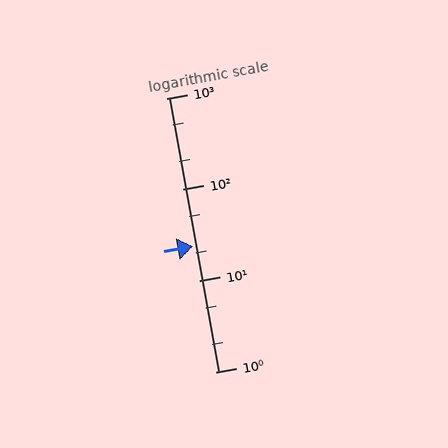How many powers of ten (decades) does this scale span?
The scale spans 3 decades, from 1 to 1000.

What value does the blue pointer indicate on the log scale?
The pointer indicates approximately 24.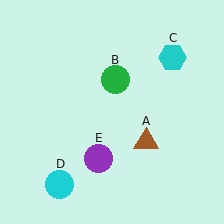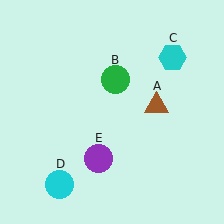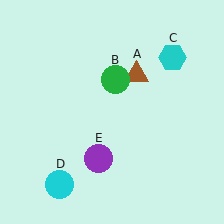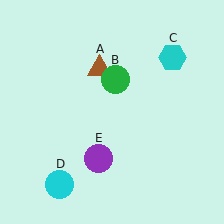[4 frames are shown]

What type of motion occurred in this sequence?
The brown triangle (object A) rotated counterclockwise around the center of the scene.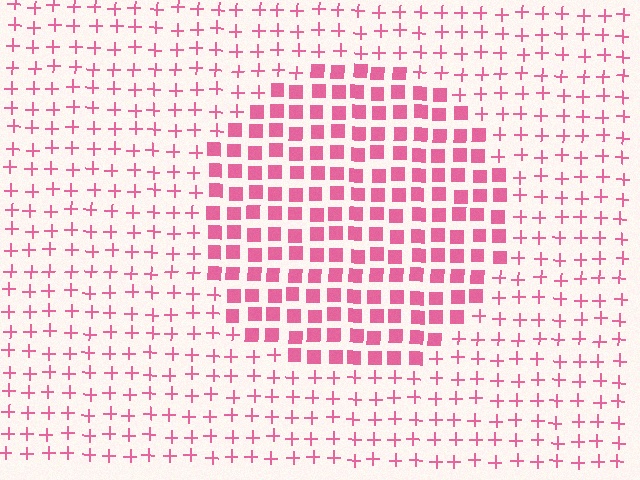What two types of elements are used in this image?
The image uses squares inside the circle region and plus signs outside it.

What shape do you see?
I see a circle.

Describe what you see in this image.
The image is filled with small pink elements arranged in a uniform grid. A circle-shaped region contains squares, while the surrounding area contains plus signs. The boundary is defined purely by the change in element shape.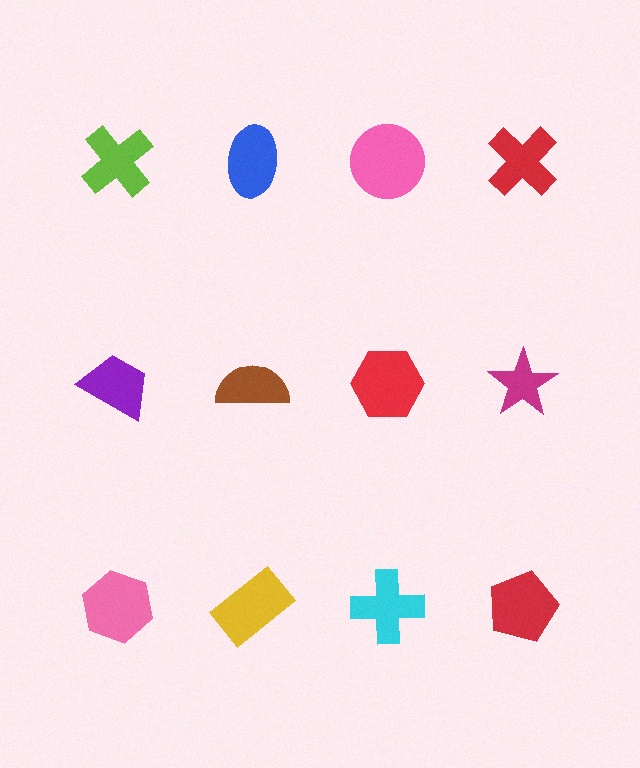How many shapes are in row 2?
4 shapes.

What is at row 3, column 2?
A yellow rectangle.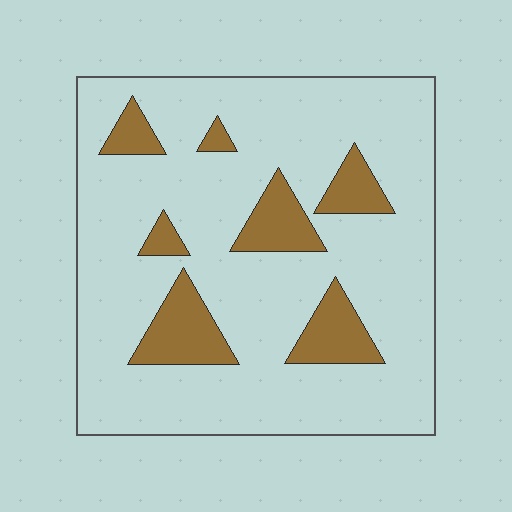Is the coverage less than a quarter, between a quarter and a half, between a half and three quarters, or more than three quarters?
Less than a quarter.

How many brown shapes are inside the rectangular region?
7.